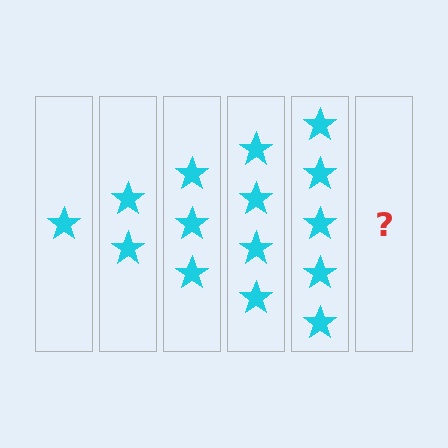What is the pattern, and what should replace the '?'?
The pattern is that each step adds one more star. The '?' should be 6 stars.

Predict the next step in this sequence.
The next step is 6 stars.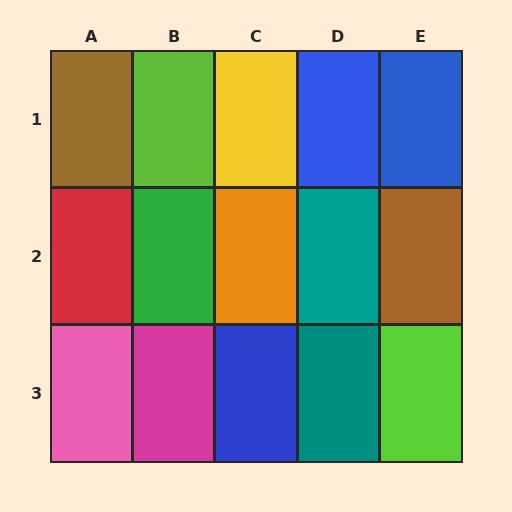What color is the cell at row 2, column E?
Brown.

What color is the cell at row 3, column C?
Blue.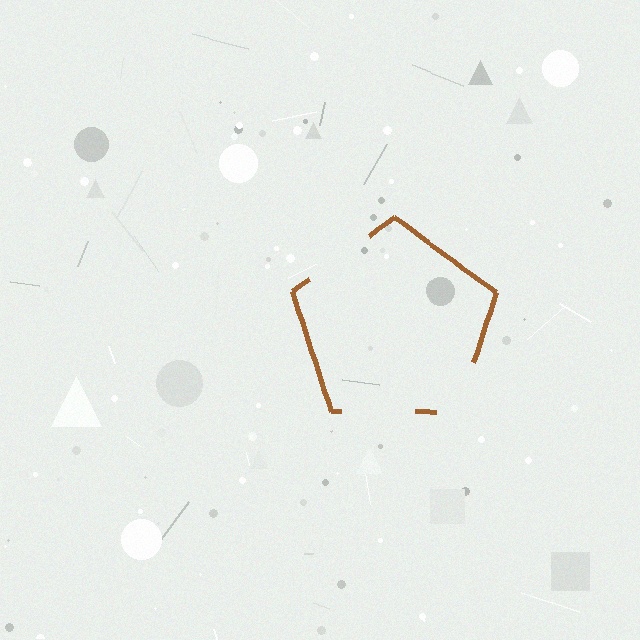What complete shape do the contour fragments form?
The contour fragments form a pentagon.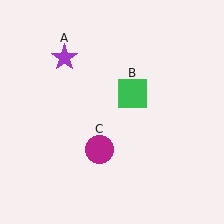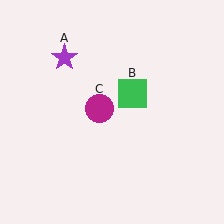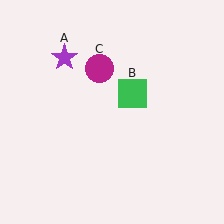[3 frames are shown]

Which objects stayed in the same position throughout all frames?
Purple star (object A) and green square (object B) remained stationary.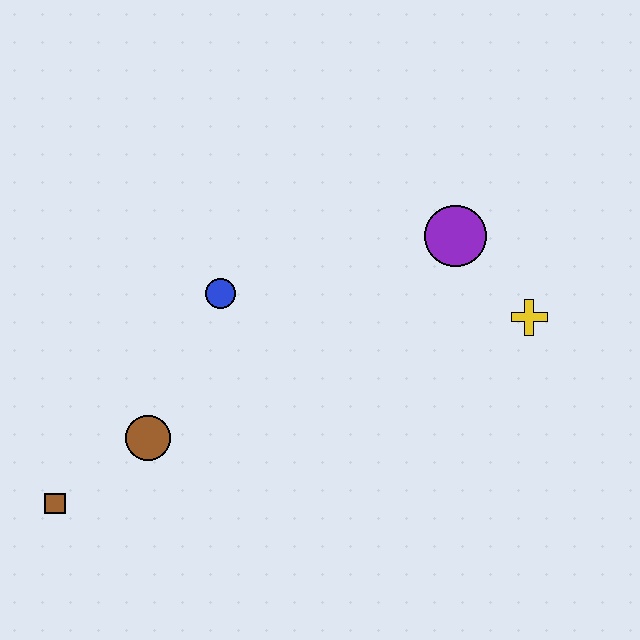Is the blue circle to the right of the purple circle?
No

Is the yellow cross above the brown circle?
Yes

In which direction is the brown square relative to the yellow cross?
The brown square is to the left of the yellow cross.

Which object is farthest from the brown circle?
The yellow cross is farthest from the brown circle.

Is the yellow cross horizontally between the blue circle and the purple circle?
No